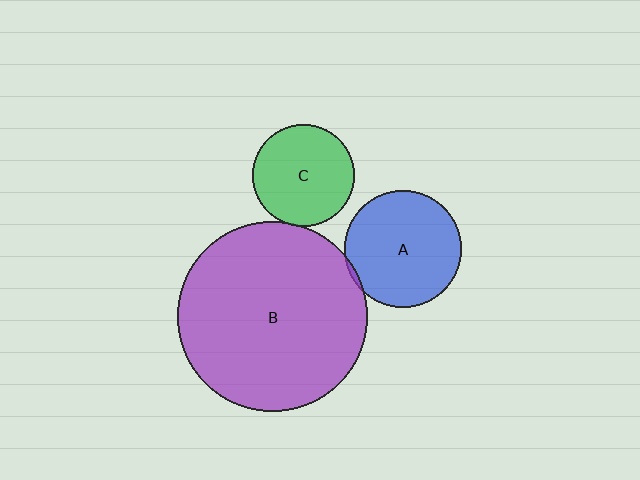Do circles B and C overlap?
Yes.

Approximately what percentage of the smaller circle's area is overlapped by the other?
Approximately 5%.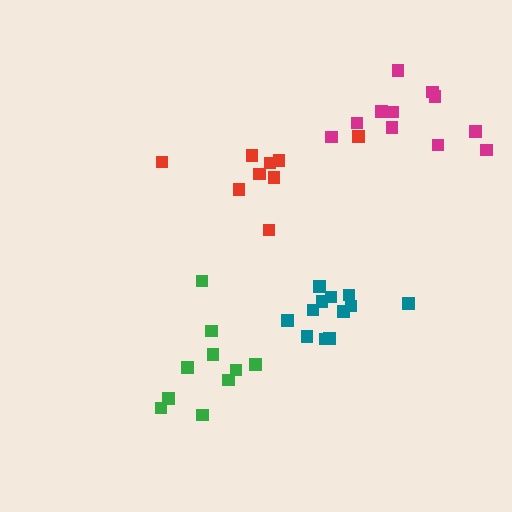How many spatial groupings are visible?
There are 4 spatial groupings.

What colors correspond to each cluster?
The clusters are colored: teal, red, green, magenta.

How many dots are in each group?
Group 1: 12 dots, Group 2: 9 dots, Group 3: 10 dots, Group 4: 11 dots (42 total).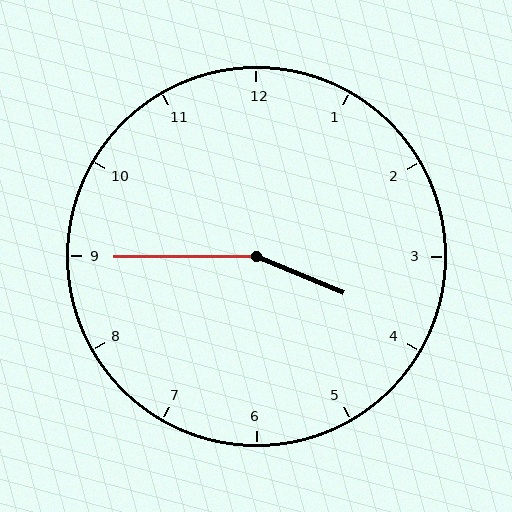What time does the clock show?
3:45.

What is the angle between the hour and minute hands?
Approximately 158 degrees.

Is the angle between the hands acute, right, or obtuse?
It is obtuse.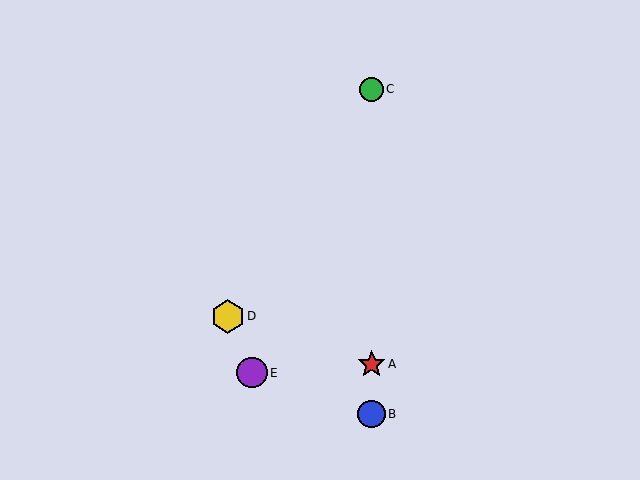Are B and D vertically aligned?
No, B is at x≈372 and D is at x≈228.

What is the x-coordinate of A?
Object A is at x≈372.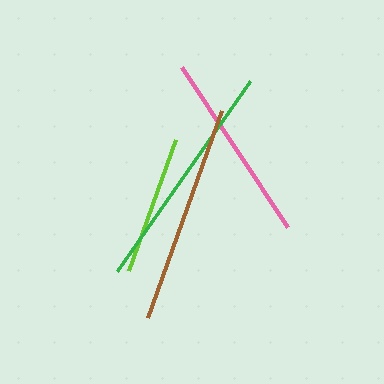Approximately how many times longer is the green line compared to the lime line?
The green line is approximately 1.7 times the length of the lime line.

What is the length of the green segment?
The green segment is approximately 232 pixels long.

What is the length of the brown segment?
The brown segment is approximately 220 pixels long.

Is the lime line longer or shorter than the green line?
The green line is longer than the lime line.